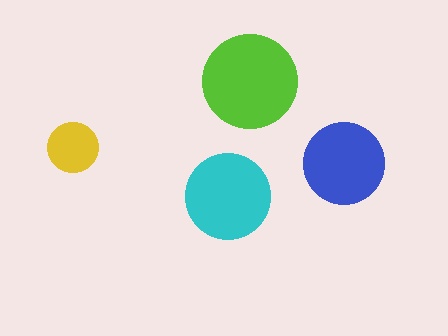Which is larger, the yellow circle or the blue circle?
The blue one.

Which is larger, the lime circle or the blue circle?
The lime one.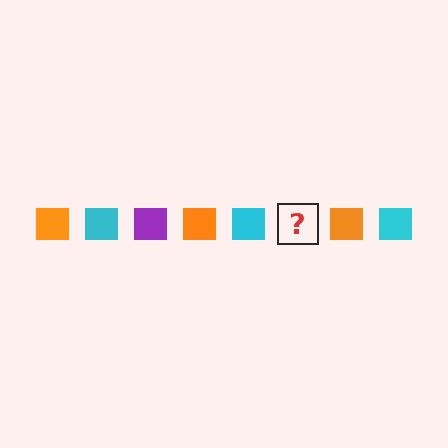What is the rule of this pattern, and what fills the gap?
The rule is that the pattern cycles through orange, cyan, purple squares. The gap should be filled with a purple square.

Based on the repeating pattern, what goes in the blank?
The blank should be a purple square.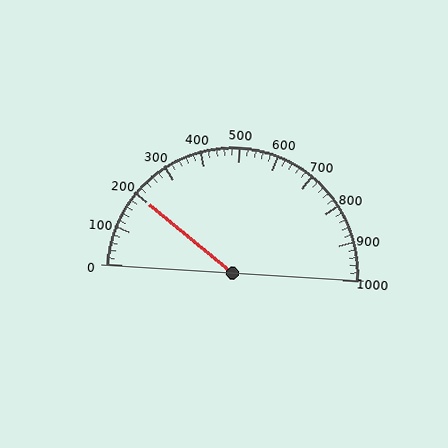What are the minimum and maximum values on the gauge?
The gauge ranges from 0 to 1000.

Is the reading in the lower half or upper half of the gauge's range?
The reading is in the lower half of the range (0 to 1000).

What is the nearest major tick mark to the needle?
The nearest major tick mark is 200.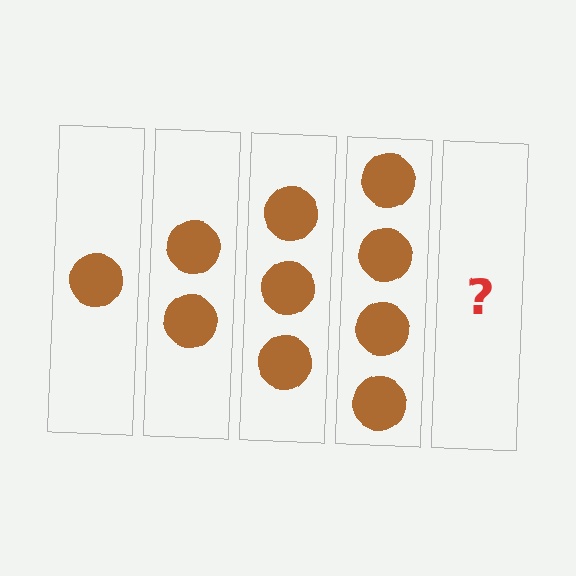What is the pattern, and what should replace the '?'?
The pattern is that each step adds one more circle. The '?' should be 5 circles.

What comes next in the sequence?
The next element should be 5 circles.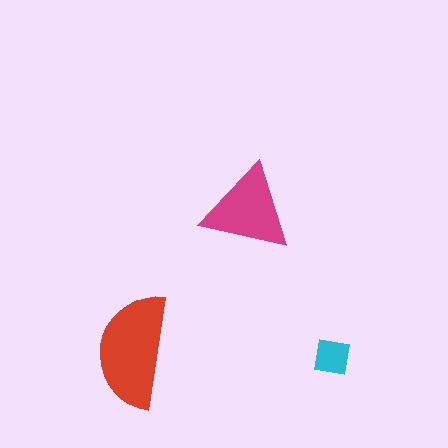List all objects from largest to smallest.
The red semicircle, the magenta triangle, the cyan square.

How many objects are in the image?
There are 3 objects in the image.